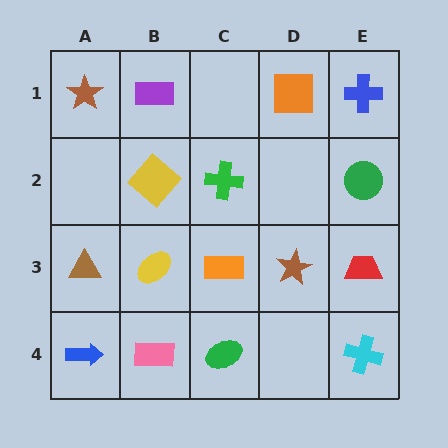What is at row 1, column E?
A blue cross.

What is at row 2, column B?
A yellow diamond.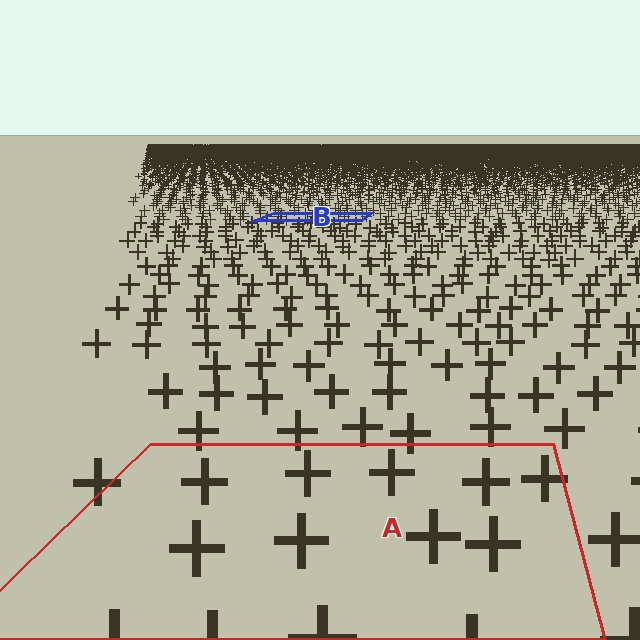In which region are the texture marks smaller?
The texture marks are smaller in region B, because it is farther away.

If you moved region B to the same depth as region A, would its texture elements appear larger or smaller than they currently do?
They would appear larger. At a closer depth, the same texture elements are projected at a bigger on-screen size.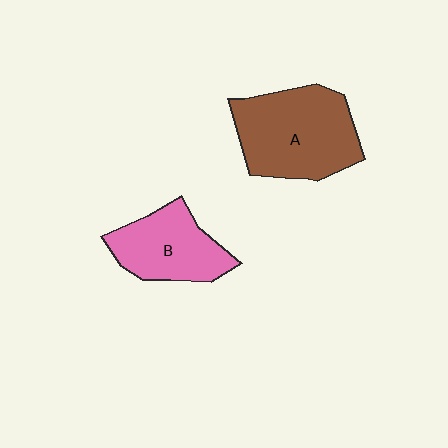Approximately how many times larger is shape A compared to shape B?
Approximately 1.4 times.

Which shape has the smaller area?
Shape B (pink).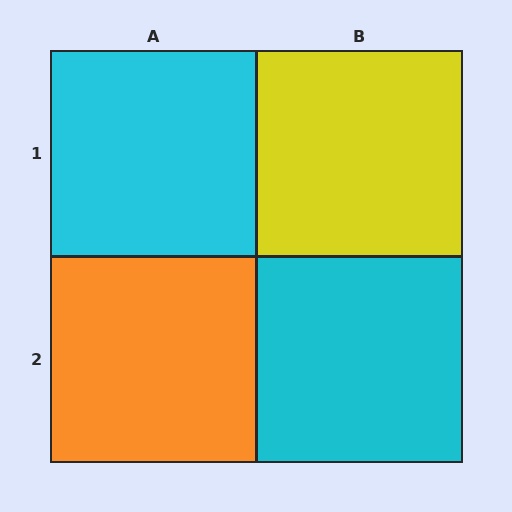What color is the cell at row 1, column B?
Yellow.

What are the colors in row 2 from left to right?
Orange, cyan.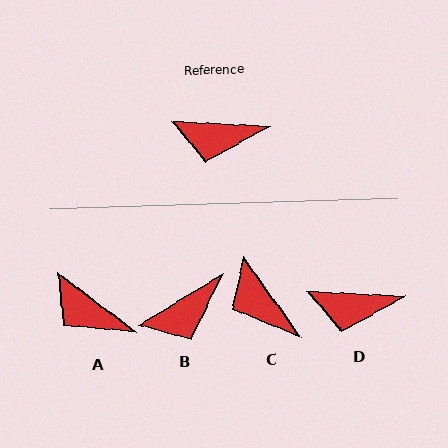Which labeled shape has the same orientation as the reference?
D.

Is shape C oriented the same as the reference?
No, it is off by about 51 degrees.